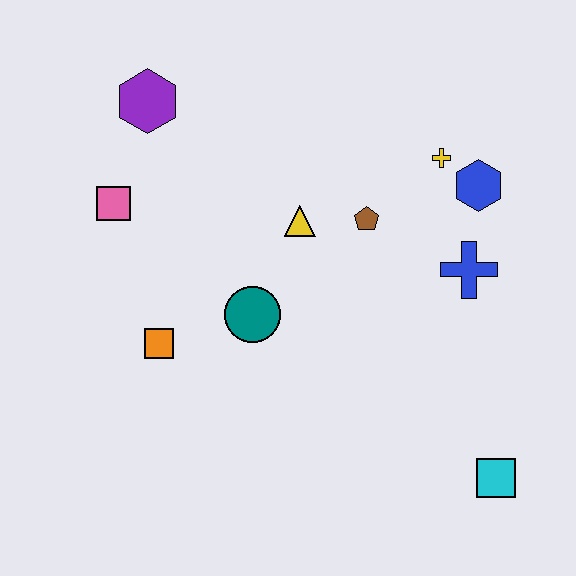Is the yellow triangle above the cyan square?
Yes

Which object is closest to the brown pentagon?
The yellow triangle is closest to the brown pentagon.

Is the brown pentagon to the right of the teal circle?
Yes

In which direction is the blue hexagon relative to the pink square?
The blue hexagon is to the right of the pink square.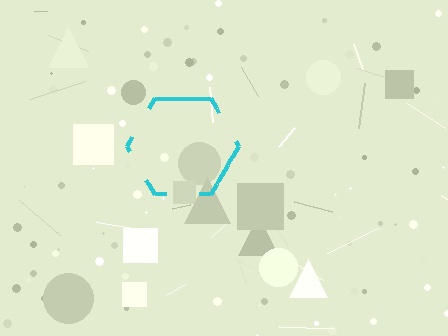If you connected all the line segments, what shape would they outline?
They would outline a hexagon.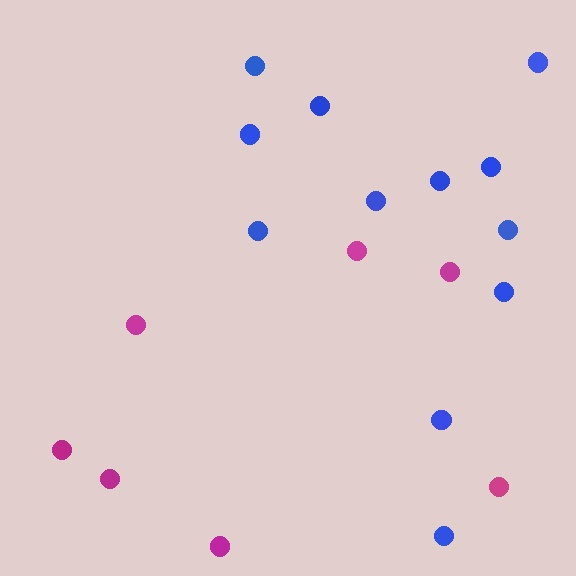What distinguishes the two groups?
There are 2 groups: one group of blue circles (12) and one group of magenta circles (7).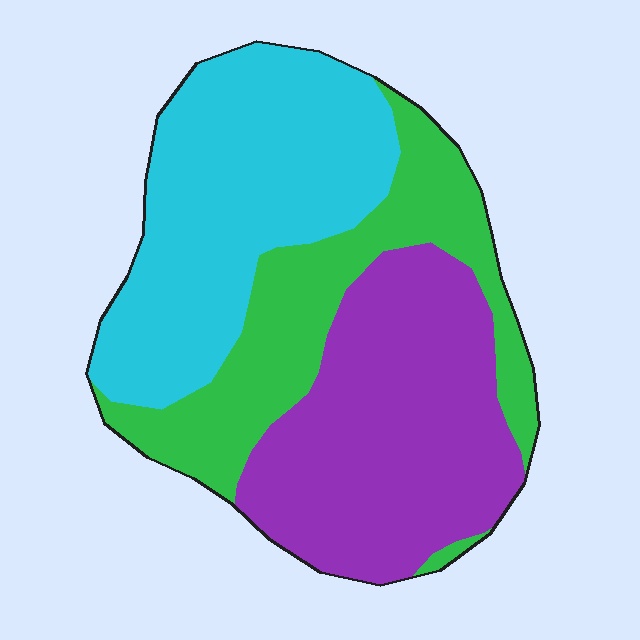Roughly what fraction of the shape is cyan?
Cyan takes up about three eighths (3/8) of the shape.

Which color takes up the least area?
Green, at roughly 25%.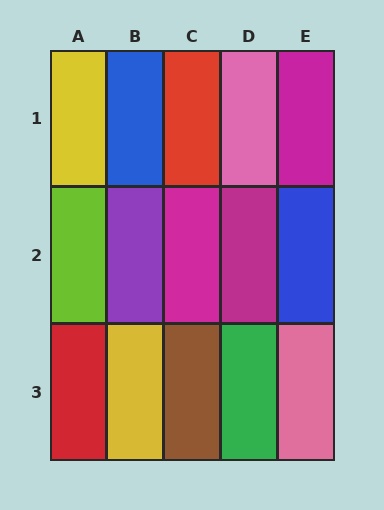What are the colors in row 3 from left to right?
Red, yellow, brown, green, pink.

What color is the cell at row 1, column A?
Yellow.